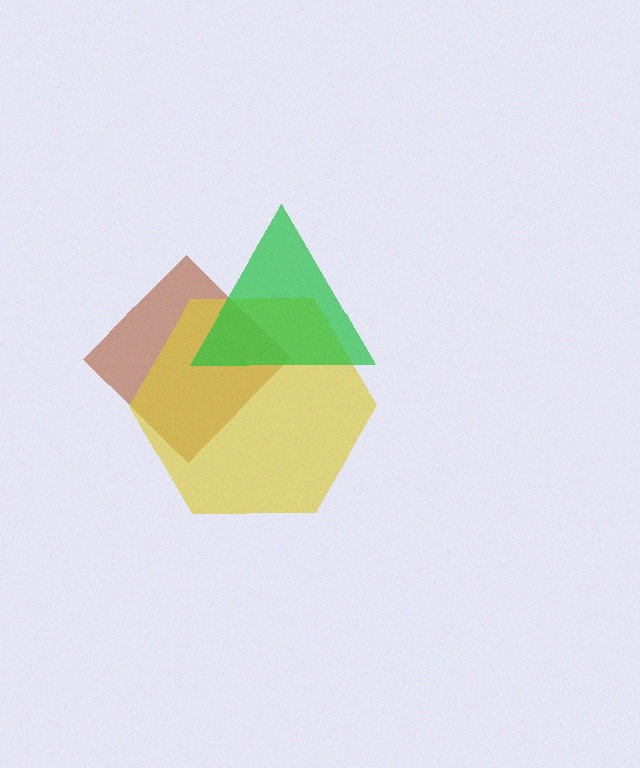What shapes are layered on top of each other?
The layered shapes are: a brown diamond, a yellow hexagon, a green triangle.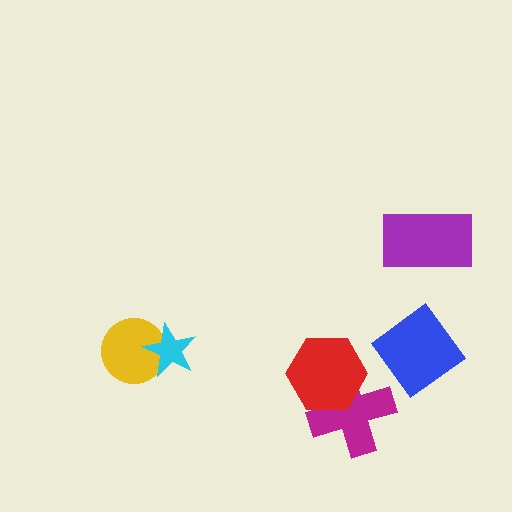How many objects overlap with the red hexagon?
1 object overlaps with the red hexagon.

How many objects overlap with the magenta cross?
1 object overlaps with the magenta cross.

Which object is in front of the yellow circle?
The cyan star is in front of the yellow circle.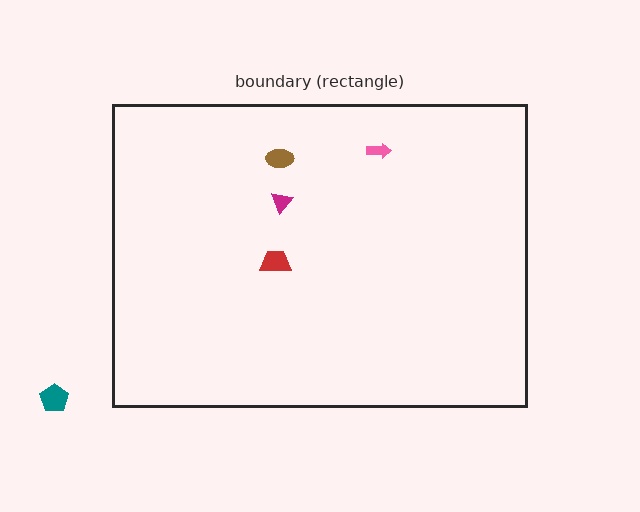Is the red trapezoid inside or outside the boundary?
Inside.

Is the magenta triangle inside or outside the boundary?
Inside.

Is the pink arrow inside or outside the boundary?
Inside.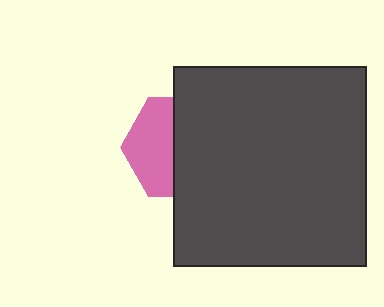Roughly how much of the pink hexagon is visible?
About half of it is visible (roughly 46%).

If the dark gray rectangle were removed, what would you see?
You would see the complete pink hexagon.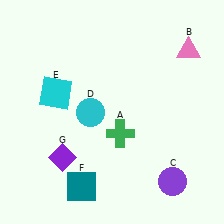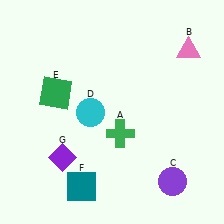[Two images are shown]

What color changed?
The square (E) changed from cyan in Image 1 to green in Image 2.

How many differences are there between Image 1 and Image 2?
There is 1 difference between the two images.